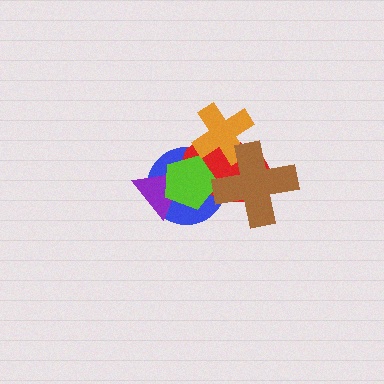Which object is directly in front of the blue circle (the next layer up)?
The red ellipse is directly in front of the blue circle.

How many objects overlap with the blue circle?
4 objects overlap with the blue circle.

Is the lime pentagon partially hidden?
No, no other shape covers it.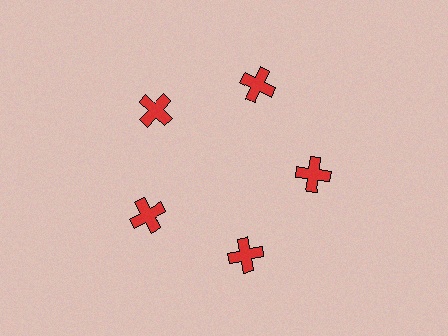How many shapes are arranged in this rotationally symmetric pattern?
There are 5 shapes, arranged in 5 groups of 1.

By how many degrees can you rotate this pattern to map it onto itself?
The pattern maps onto itself every 72 degrees of rotation.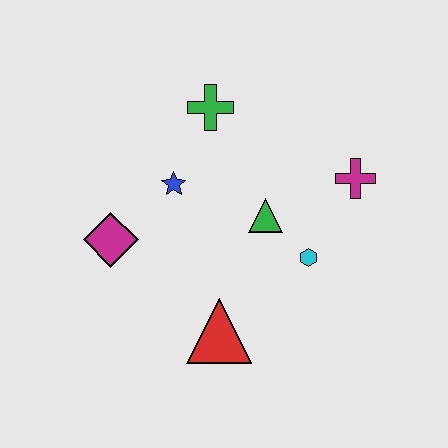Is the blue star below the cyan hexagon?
No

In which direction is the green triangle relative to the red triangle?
The green triangle is above the red triangle.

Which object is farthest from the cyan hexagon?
The magenta diamond is farthest from the cyan hexagon.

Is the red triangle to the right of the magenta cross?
No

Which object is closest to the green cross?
The blue star is closest to the green cross.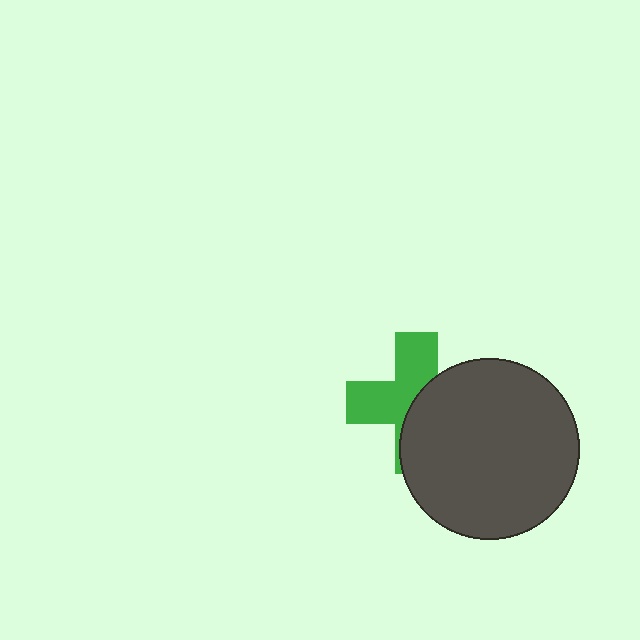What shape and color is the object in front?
The object in front is a dark gray circle.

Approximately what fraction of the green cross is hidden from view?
Roughly 49% of the green cross is hidden behind the dark gray circle.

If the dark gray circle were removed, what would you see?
You would see the complete green cross.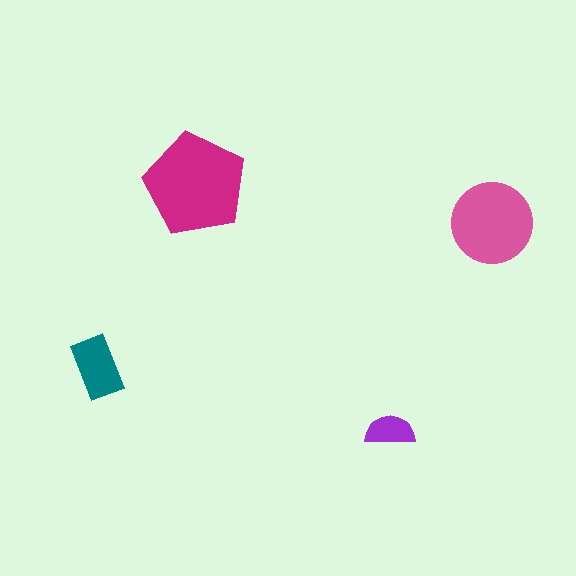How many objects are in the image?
There are 4 objects in the image.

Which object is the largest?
The magenta pentagon.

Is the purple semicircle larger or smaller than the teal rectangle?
Smaller.